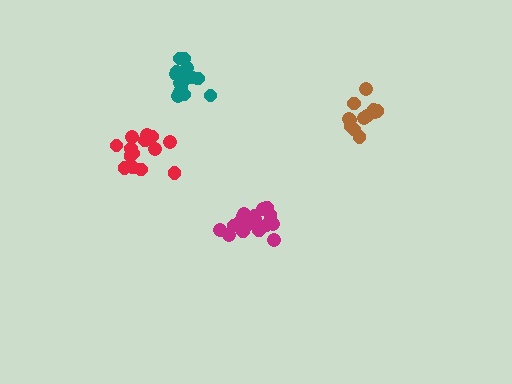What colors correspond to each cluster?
The clusters are colored: teal, red, brown, magenta.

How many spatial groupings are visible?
There are 4 spatial groupings.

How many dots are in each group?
Group 1: 17 dots, Group 2: 14 dots, Group 3: 12 dots, Group 4: 18 dots (61 total).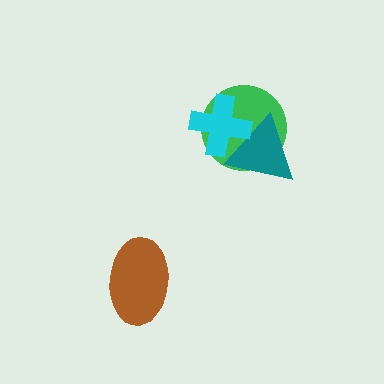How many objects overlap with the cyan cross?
2 objects overlap with the cyan cross.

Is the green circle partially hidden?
Yes, it is partially covered by another shape.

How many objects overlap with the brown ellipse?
0 objects overlap with the brown ellipse.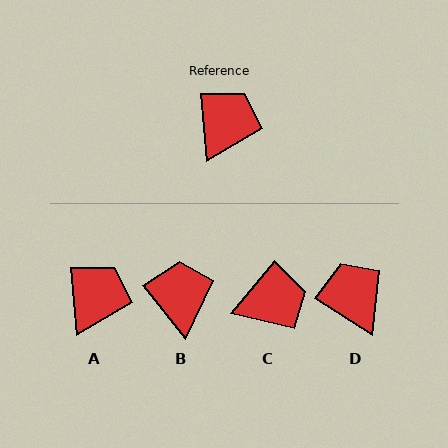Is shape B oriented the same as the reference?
No, it is off by about 34 degrees.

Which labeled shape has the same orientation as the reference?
A.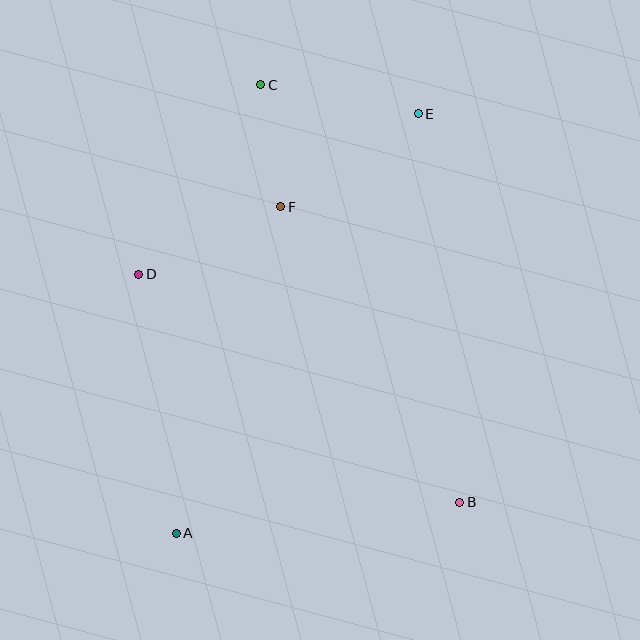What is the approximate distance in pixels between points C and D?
The distance between C and D is approximately 225 pixels.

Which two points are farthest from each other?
Points A and E are farthest from each other.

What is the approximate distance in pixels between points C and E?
The distance between C and E is approximately 161 pixels.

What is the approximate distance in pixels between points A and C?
The distance between A and C is approximately 456 pixels.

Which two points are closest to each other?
Points C and F are closest to each other.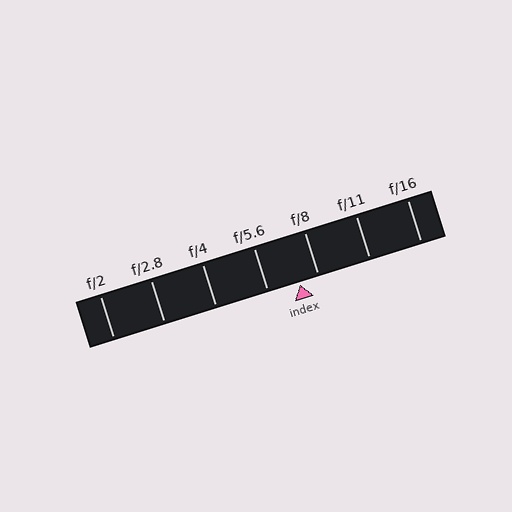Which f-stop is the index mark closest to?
The index mark is closest to f/8.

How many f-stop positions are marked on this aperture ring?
There are 7 f-stop positions marked.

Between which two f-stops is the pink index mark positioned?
The index mark is between f/5.6 and f/8.